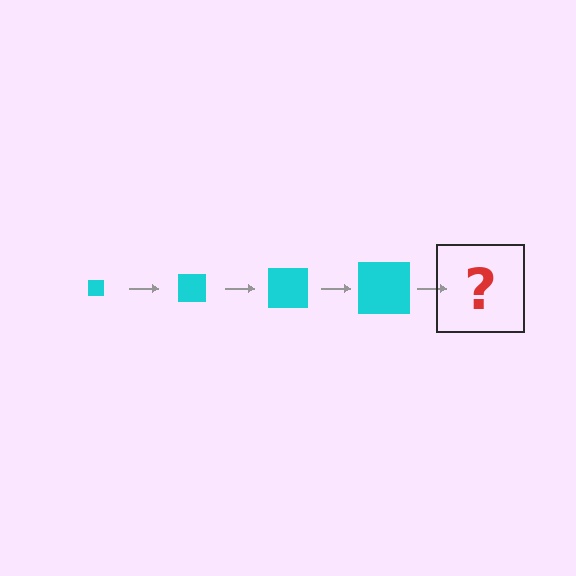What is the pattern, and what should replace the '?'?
The pattern is that the square gets progressively larger each step. The '?' should be a cyan square, larger than the previous one.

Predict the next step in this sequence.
The next step is a cyan square, larger than the previous one.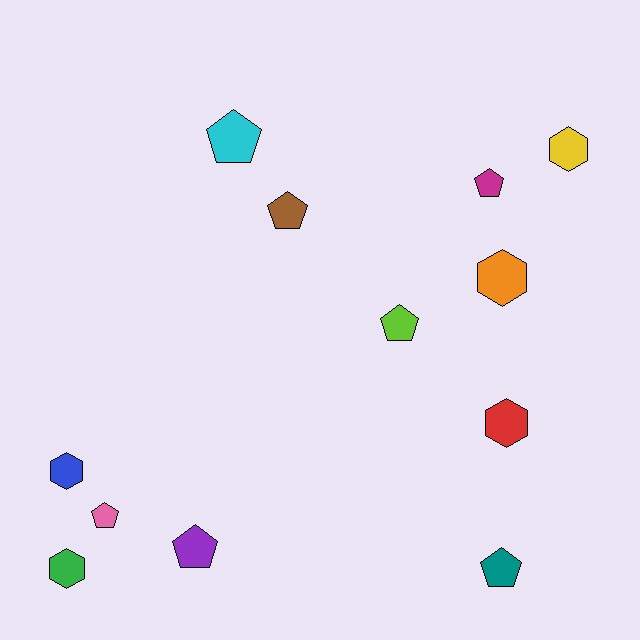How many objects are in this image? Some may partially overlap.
There are 12 objects.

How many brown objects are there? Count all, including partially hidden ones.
There is 1 brown object.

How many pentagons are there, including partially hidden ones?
There are 7 pentagons.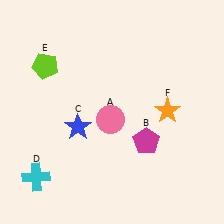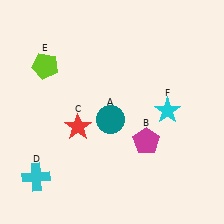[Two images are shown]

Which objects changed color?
A changed from pink to teal. C changed from blue to red. F changed from orange to cyan.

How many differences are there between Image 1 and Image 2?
There are 3 differences between the two images.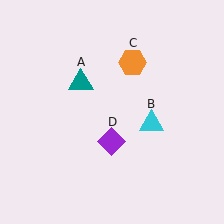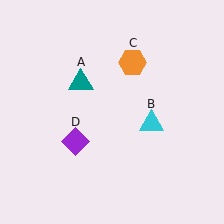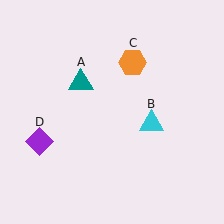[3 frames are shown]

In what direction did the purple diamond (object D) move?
The purple diamond (object D) moved left.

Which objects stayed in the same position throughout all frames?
Teal triangle (object A) and cyan triangle (object B) and orange hexagon (object C) remained stationary.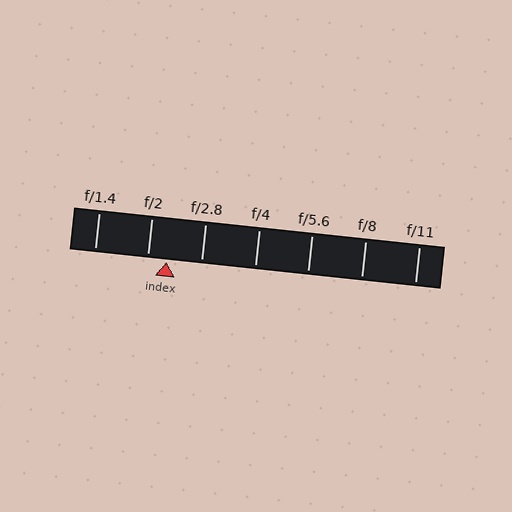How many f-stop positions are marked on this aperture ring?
There are 7 f-stop positions marked.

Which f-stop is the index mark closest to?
The index mark is closest to f/2.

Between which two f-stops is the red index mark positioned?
The index mark is between f/2 and f/2.8.